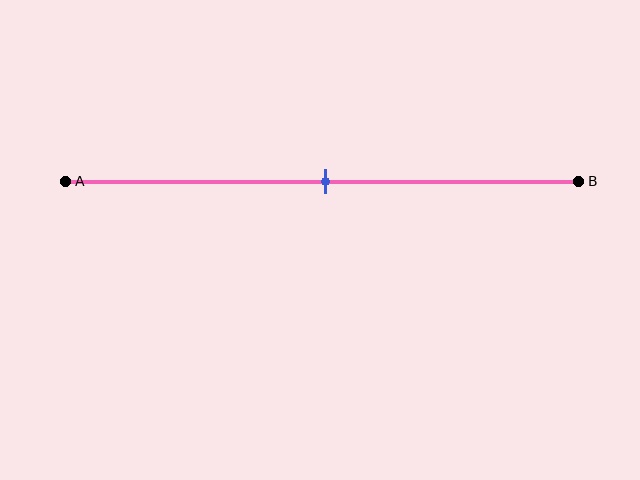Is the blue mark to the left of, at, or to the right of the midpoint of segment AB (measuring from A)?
The blue mark is approximately at the midpoint of segment AB.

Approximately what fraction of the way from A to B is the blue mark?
The blue mark is approximately 50% of the way from A to B.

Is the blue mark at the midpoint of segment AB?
Yes, the mark is approximately at the midpoint.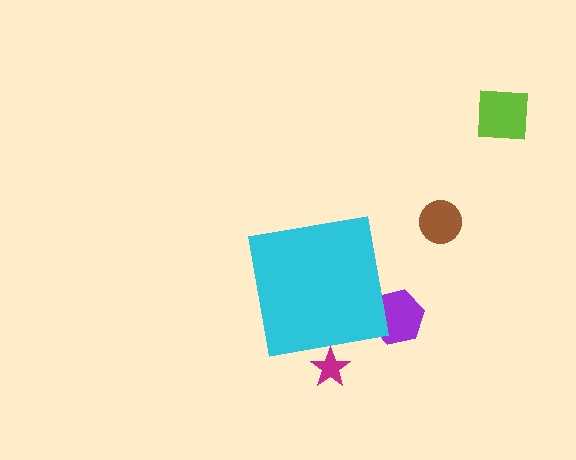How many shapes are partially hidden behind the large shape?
2 shapes are partially hidden.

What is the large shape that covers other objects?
A cyan square.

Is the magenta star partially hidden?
Yes, the magenta star is partially hidden behind the cyan square.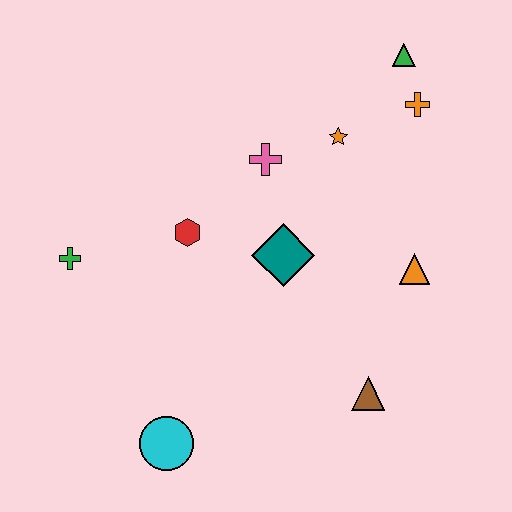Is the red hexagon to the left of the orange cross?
Yes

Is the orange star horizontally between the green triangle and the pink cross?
Yes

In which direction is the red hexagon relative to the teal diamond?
The red hexagon is to the left of the teal diamond.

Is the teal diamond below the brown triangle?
No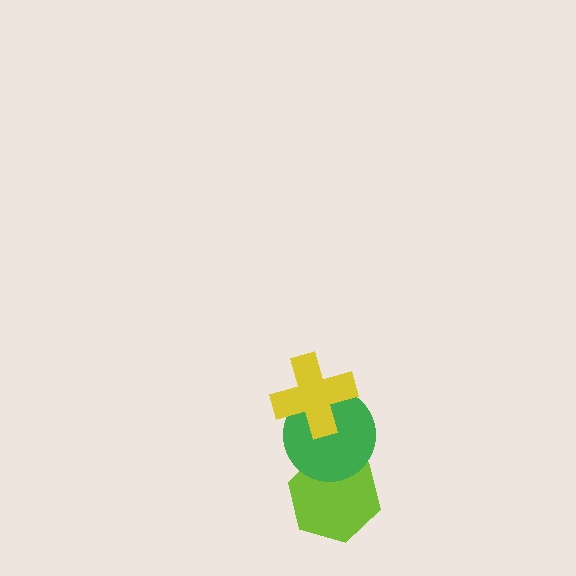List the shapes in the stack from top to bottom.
From top to bottom: the yellow cross, the green circle, the lime hexagon.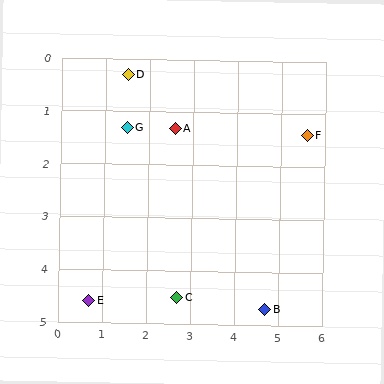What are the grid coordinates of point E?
Point E is at approximately (0.7, 4.6).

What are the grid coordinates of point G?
Point G is at approximately (1.5, 1.3).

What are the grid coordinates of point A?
Point A is at approximately (2.6, 1.3).